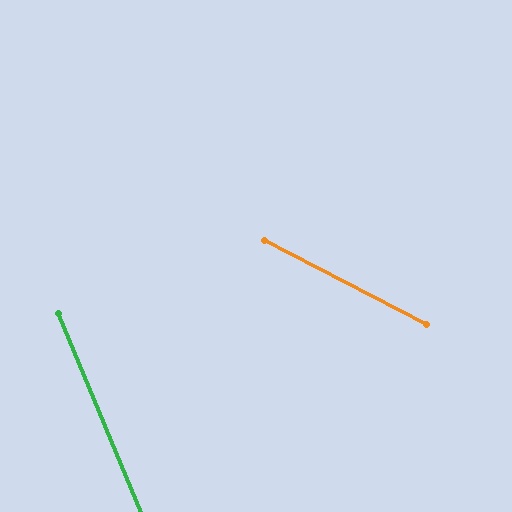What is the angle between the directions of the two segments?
Approximately 40 degrees.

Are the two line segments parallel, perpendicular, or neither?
Neither parallel nor perpendicular — they differ by about 40°.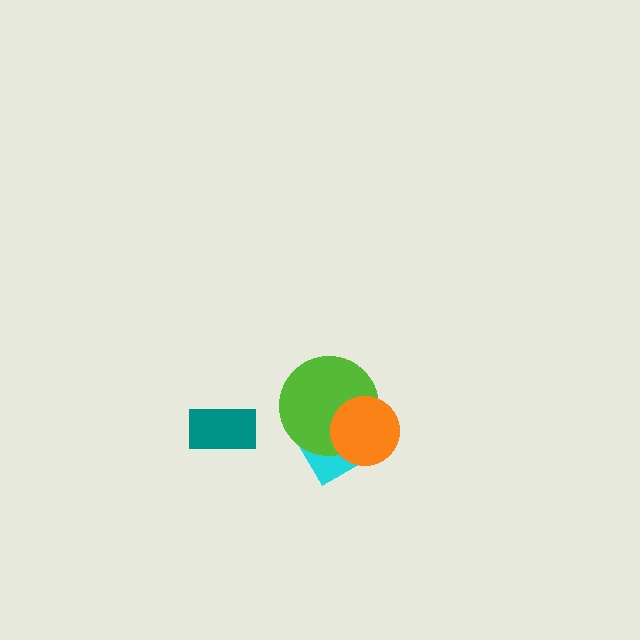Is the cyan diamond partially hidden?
Yes, it is partially covered by another shape.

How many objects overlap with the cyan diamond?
2 objects overlap with the cyan diamond.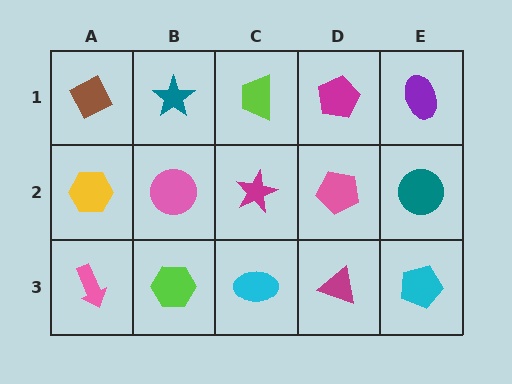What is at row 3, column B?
A lime hexagon.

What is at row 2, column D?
A pink pentagon.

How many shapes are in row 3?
5 shapes.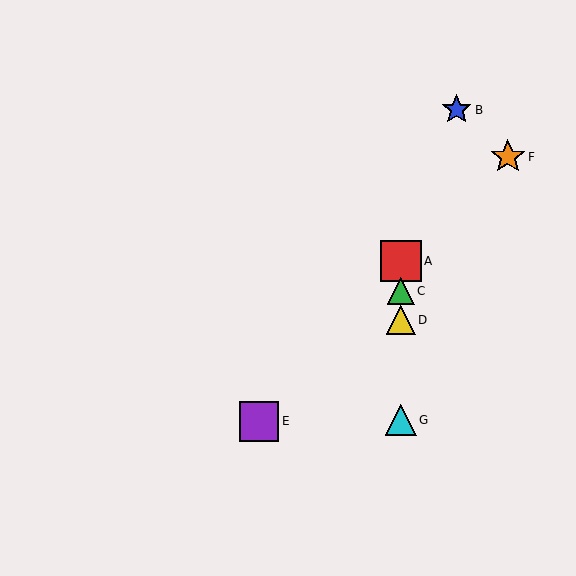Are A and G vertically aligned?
Yes, both are at x≈401.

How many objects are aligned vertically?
4 objects (A, C, D, G) are aligned vertically.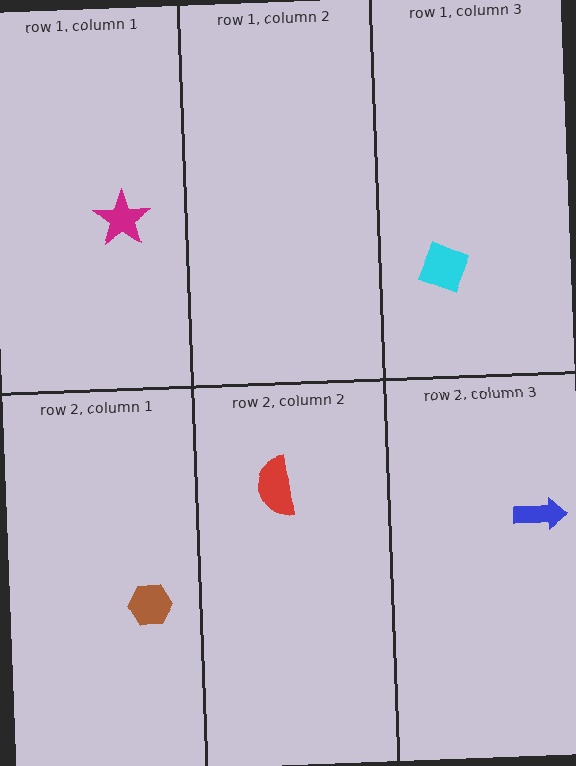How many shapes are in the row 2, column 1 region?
1.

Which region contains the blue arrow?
The row 2, column 3 region.